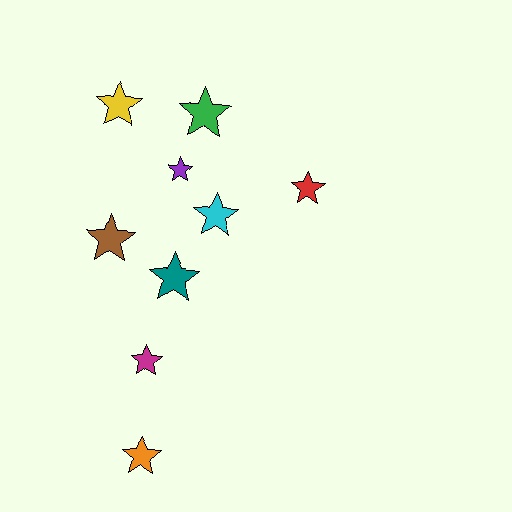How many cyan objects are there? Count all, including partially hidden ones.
There is 1 cyan object.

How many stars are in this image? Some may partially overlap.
There are 9 stars.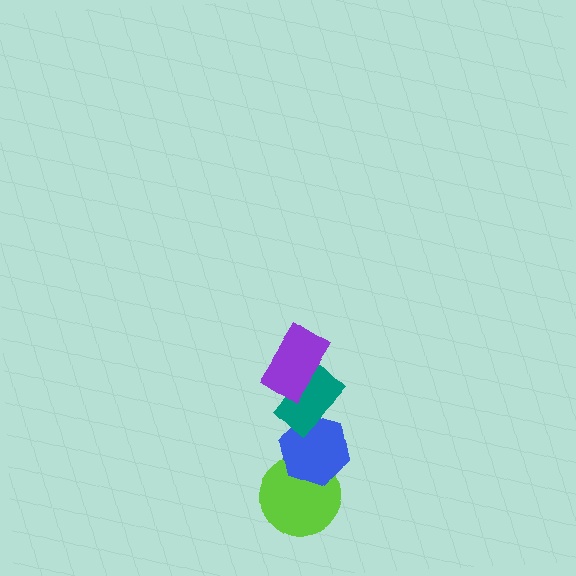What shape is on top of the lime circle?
The blue hexagon is on top of the lime circle.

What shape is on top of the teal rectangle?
The purple rectangle is on top of the teal rectangle.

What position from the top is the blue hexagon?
The blue hexagon is 3rd from the top.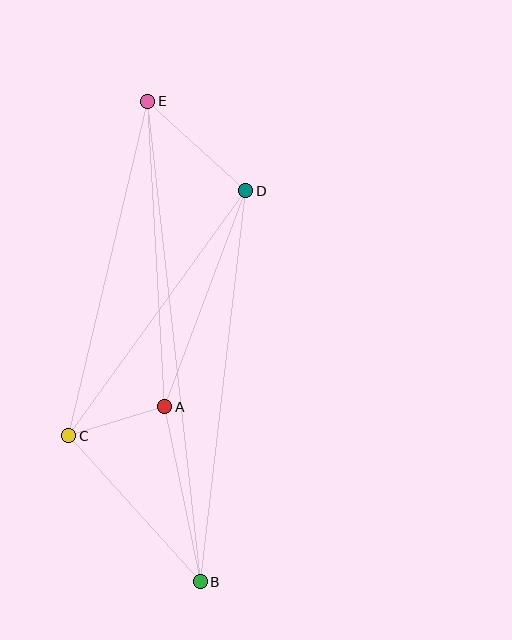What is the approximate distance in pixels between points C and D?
The distance between C and D is approximately 302 pixels.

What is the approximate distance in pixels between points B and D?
The distance between B and D is approximately 394 pixels.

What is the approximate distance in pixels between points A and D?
The distance between A and D is approximately 230 pixels.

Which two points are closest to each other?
Points A and C are closest to each other.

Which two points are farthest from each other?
Points B and E are farthest from each other.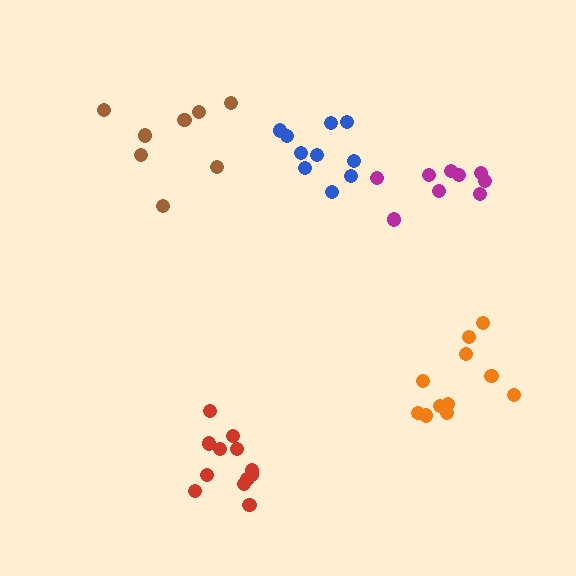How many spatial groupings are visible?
There are 5 spatial groupings.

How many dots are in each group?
Group 1: 10 dots, Group 2: 11 dots, Group 3: 8 dots, Group 4: 12 dots, Group 5: 10 dots (51 total).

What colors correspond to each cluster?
The clusters are colored: blue, orange, brown, red, magenta.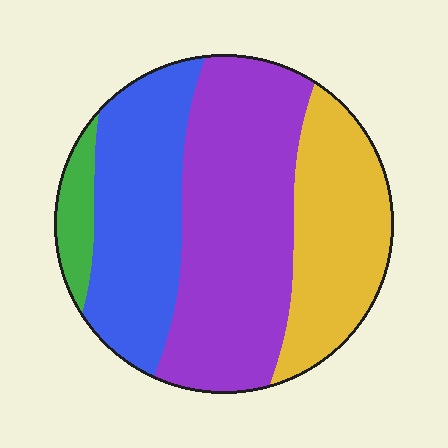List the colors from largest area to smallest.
From largest to smallest: purple, blue, yellow, green.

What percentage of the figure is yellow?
Yellow takes up about one quarter (1/4) of the figure.